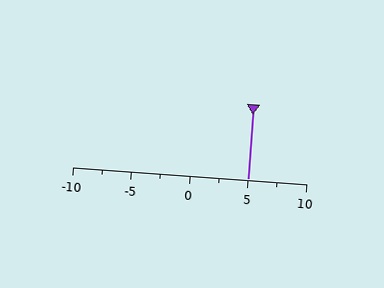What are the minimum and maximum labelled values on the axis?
The axis runs from -10 to 10.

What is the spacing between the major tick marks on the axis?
The major ticks are spaced 5 apart.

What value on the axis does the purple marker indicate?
The marker indicates approximately 5.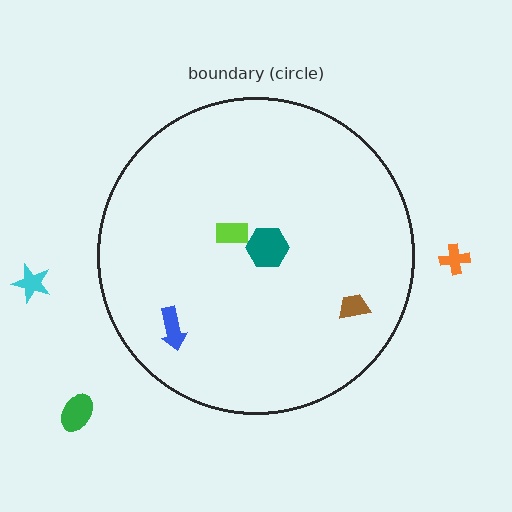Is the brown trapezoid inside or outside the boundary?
Inside.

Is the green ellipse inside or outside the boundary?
Outside.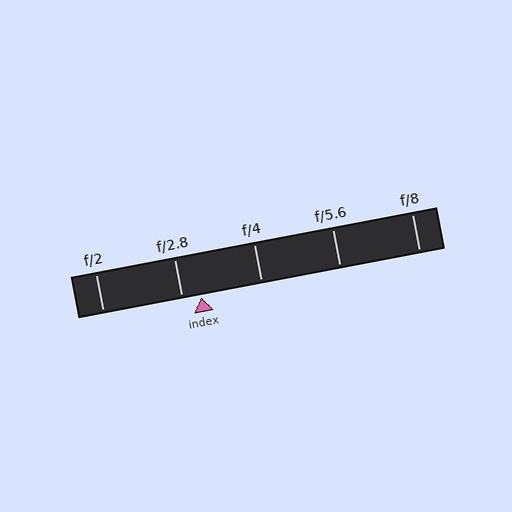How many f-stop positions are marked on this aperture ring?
There are 5 f-stop positions marked.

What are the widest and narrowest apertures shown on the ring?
The widest aperture shown is f/2 and the narrowest is f/8.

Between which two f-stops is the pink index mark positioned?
The index mark is between f/2.8 and f/4.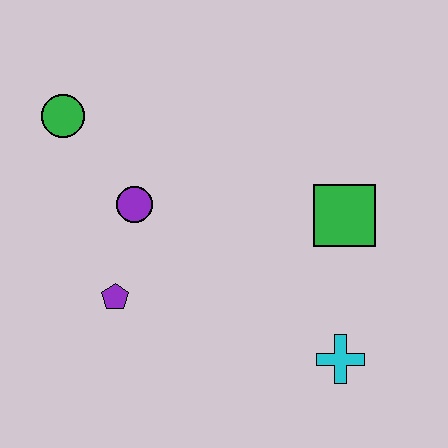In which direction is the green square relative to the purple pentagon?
The green square is to the right of the purple pentagon.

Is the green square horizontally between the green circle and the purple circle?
No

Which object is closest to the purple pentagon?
The purple circle is closest to the purple pentagon.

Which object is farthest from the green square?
The green circle is farthest from the green square.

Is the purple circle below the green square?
No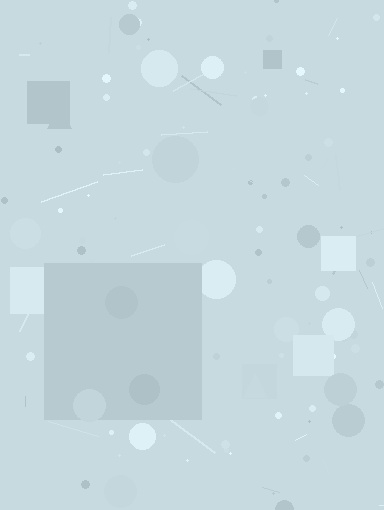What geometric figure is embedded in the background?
A square is embedded in the background.